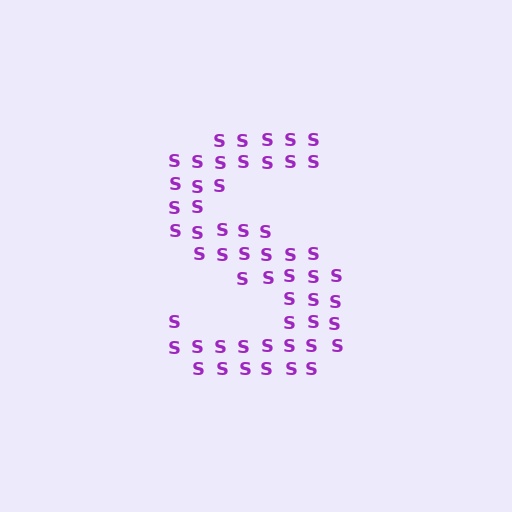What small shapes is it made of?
It is made of small letter S's.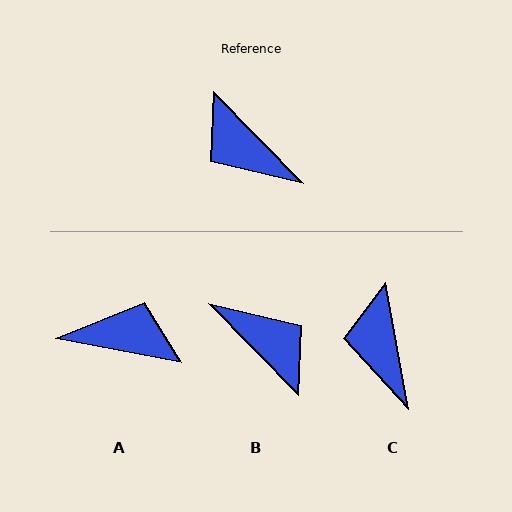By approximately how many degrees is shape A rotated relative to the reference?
Approximately 145 degrees clockwise.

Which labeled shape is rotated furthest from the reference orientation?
B, about 180 degrees away.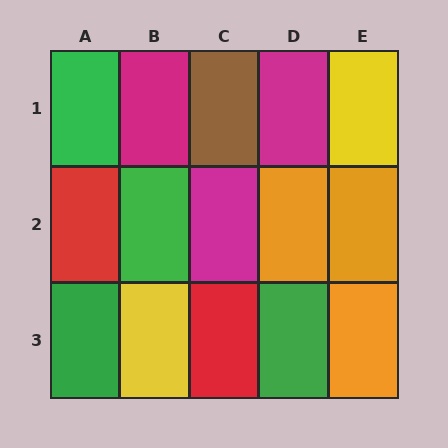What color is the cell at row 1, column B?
Magenta.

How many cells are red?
2 cells are red.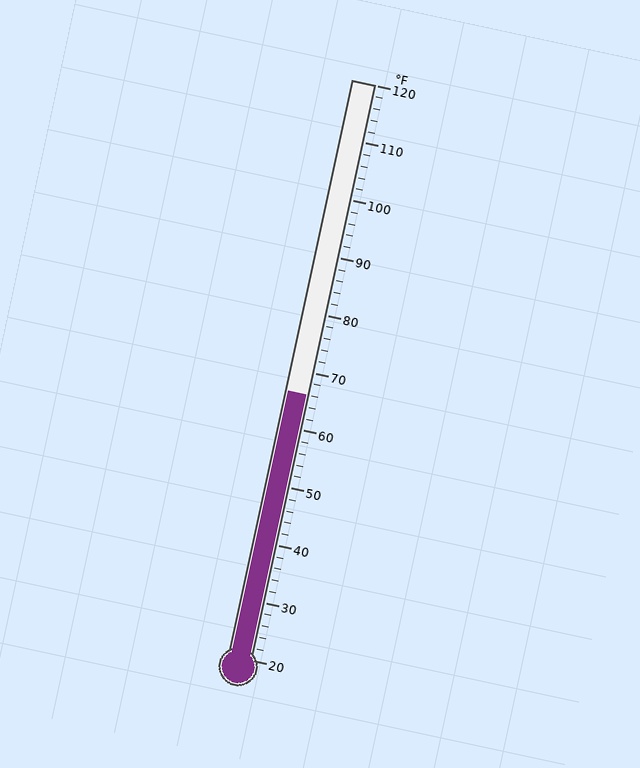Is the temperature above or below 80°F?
The temperature is below 80°F.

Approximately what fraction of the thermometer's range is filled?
The thermometer is filled to approximately 45% of its range.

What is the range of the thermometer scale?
The thermometer scale ranges from 20°F to 120°F.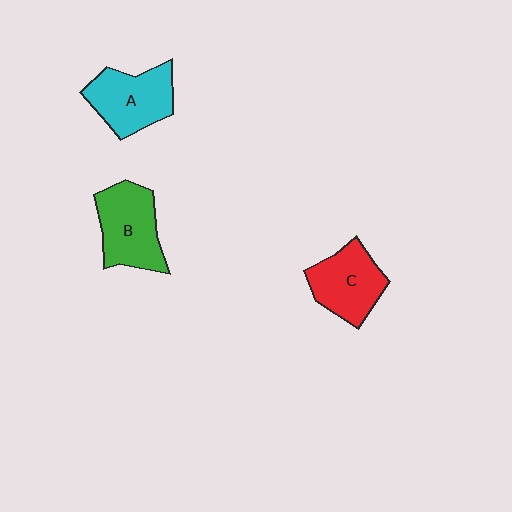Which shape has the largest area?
Shape B (green).